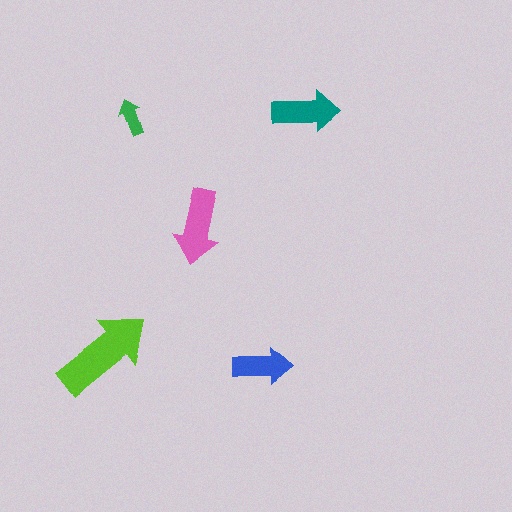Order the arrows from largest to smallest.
the lime one, the pink one, the teal one, the blue one, the green one.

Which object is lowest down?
The blue arrow is bottommost.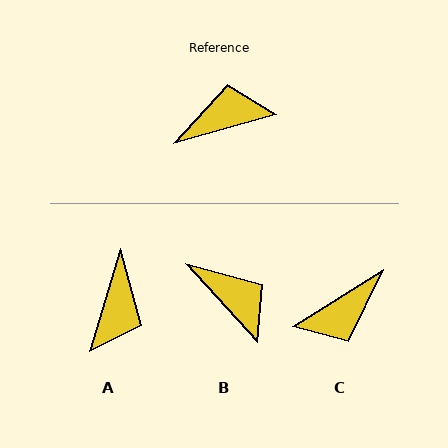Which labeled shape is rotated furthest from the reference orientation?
C, about 164 degrees away.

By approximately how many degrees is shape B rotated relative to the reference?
Approximately 63 degrees clockwise.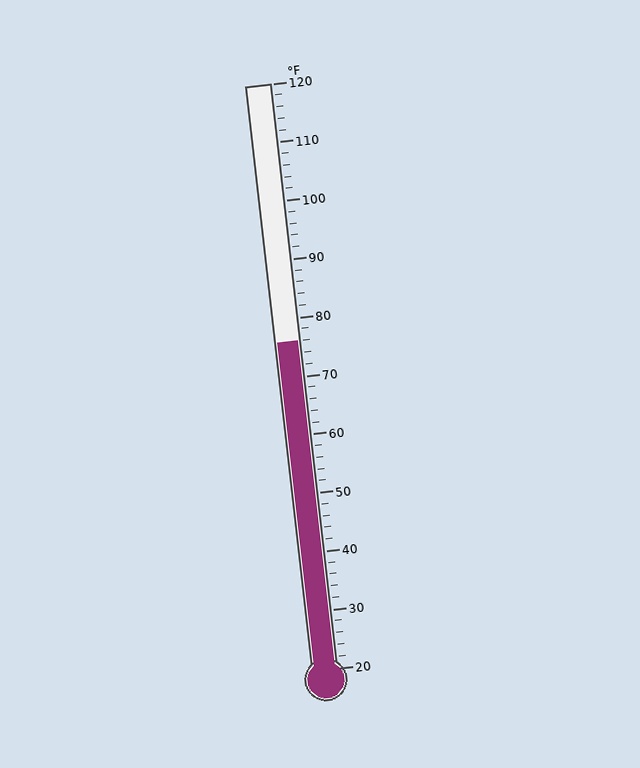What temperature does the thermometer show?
The thermometer shows approximately 76°F.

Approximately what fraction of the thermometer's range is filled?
The thermometer is filled to approximately 55% of its range.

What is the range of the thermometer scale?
The thermometer scale ranges from 20°F to 120°F.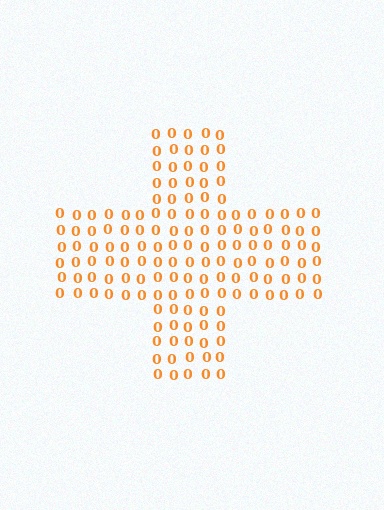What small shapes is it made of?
It is made of small digit 0's.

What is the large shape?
The large shape is a cross.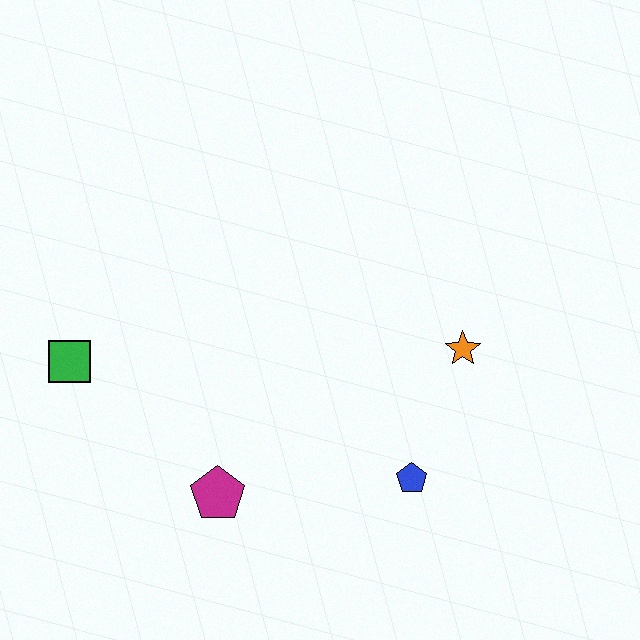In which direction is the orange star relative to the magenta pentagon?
The orange star is to the right of the magenta pentagon.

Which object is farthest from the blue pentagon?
The green square is farthest from the blue pentagon.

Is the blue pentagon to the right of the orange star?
No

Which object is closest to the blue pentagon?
The orange star is closest to the blue pentagon.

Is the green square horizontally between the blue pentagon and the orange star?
No